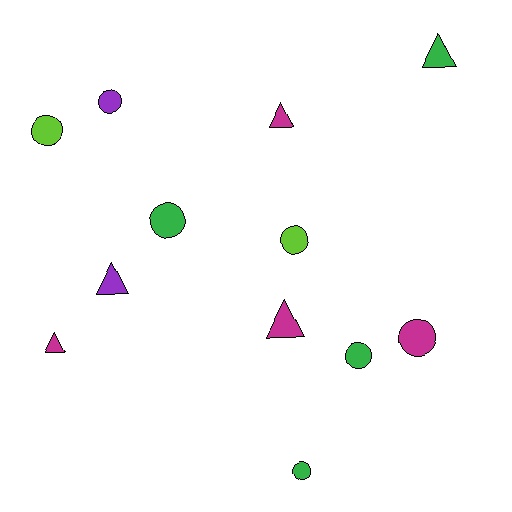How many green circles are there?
There are 3 green circles.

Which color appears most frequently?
Magenta, with 4 objects.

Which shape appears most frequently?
Circle, with 7 objects.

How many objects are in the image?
There are 12 objects.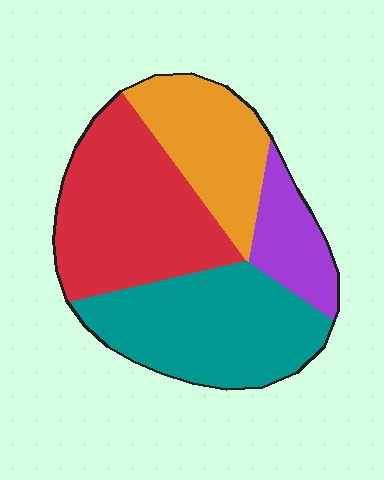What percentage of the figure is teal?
Teal takes up about one third (1/3) of the figure.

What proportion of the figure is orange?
Orange takes up about one fifth (1/5) of the figure.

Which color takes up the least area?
Purple, at roughly 10%.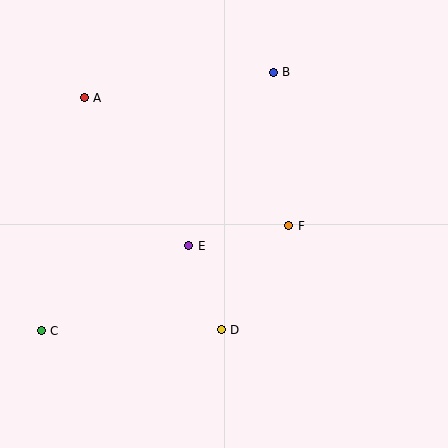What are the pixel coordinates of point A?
Point A is at (84, 98).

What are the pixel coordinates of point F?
Point F is at (289, 226).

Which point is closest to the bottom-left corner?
Point C is closest to the bottom-left corner.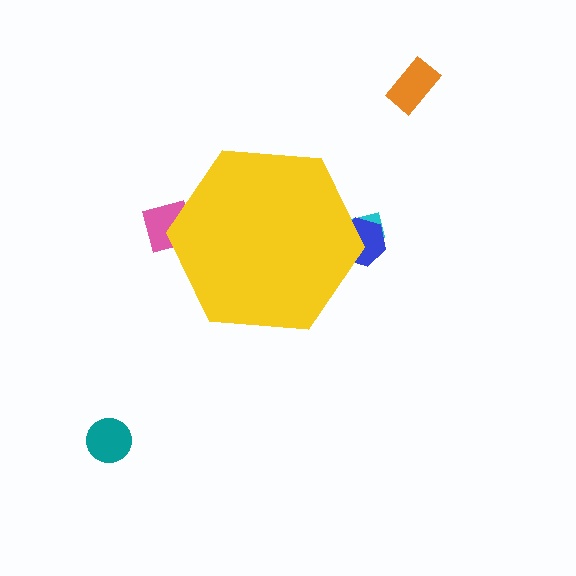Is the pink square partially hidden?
Yes, the pink square is partially hidden behind the yellow hexagon.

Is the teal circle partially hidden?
No, the teal circle is fully visible.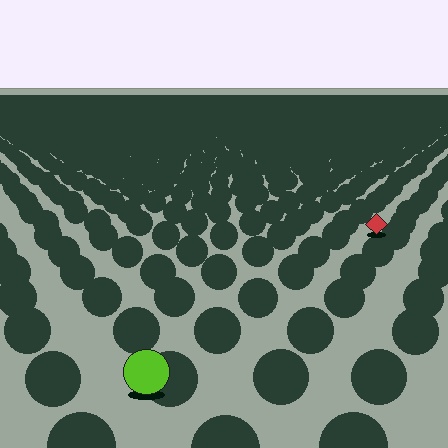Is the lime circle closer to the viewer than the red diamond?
Yes. The lime circle is closer — you can tell from the texture gradient: the ground texture is coarser near it.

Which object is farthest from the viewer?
The red diamond is farthest from the viewer. It appears smaller and the ground texture around it is denser.